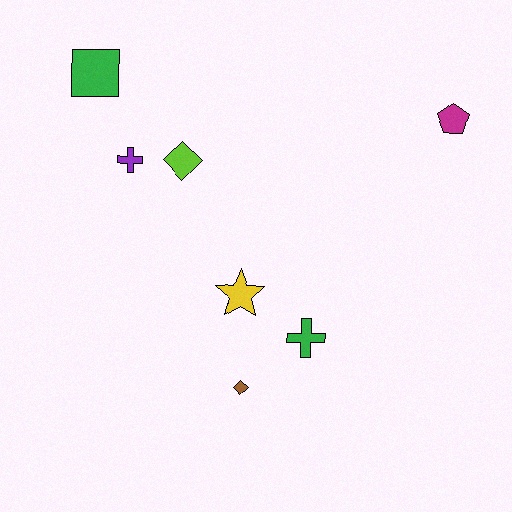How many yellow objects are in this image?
There is 1 yellow object.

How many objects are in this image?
There are 7 objects.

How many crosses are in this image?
There are 2 crosses.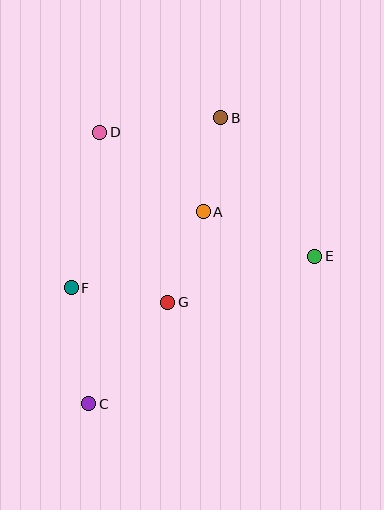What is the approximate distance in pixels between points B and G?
The distance between B and G is approximately 192 pixels.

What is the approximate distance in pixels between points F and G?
The distance between F and G is approximately 98 pixels.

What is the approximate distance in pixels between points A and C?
The distance between A and C is approximately 224 pixels.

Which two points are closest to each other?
Points A and B are closest to each other.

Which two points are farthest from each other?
Points B and C are farthest from each other.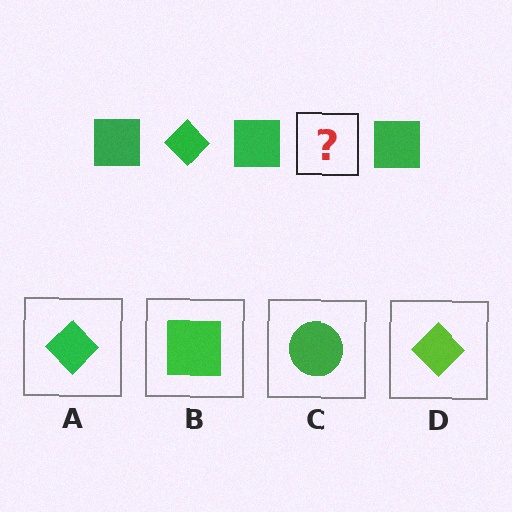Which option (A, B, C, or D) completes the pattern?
A.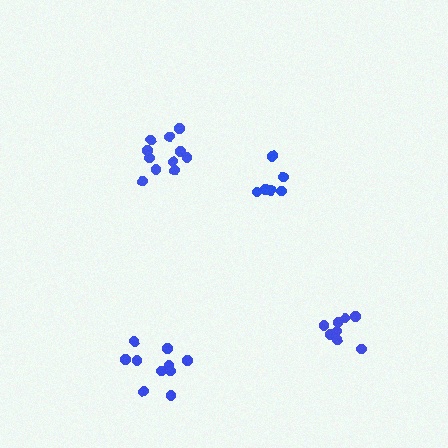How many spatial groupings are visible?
There are 4 spatial groupings.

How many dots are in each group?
Group 1: 6 dots, Group 2: 8 dots, Group 3: 12 dots, Group 4: 10 dots (36 total).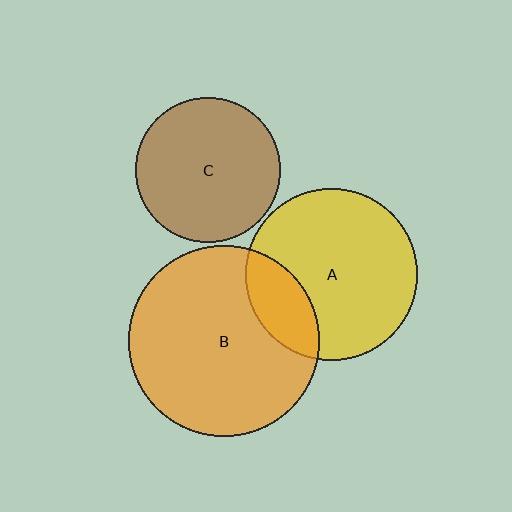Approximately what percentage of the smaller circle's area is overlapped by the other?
Approximately 20%.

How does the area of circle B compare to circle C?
Approximately 1.7 times.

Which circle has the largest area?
Circle B (orange).